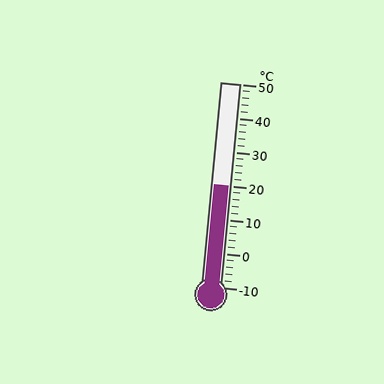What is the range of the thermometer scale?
The thermometer scale ranges from -10°C to 50°C.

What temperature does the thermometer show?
The thermometer shows approximately 20°C.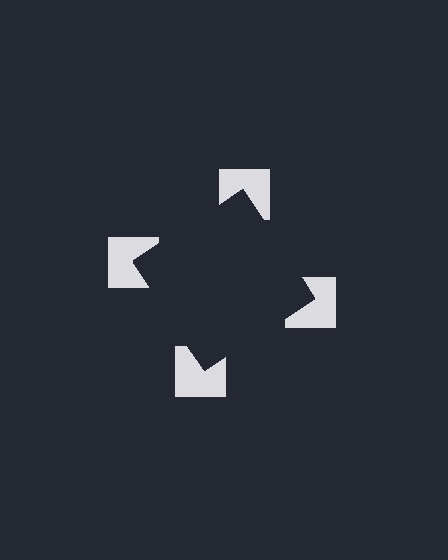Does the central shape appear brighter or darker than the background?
It typically appears slightly darker than the background, even though no actual brightness change is drawn.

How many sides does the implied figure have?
4 sides.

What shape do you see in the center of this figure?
An illusory square — its edges are inferred from the aligned wedge cuts in the notched squares, not physically drawn.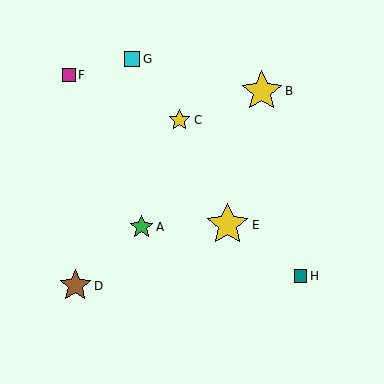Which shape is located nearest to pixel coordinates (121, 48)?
The cyan square (labeled G) at (132, 59) is nearest to that location.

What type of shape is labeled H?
Shape H is a teal square.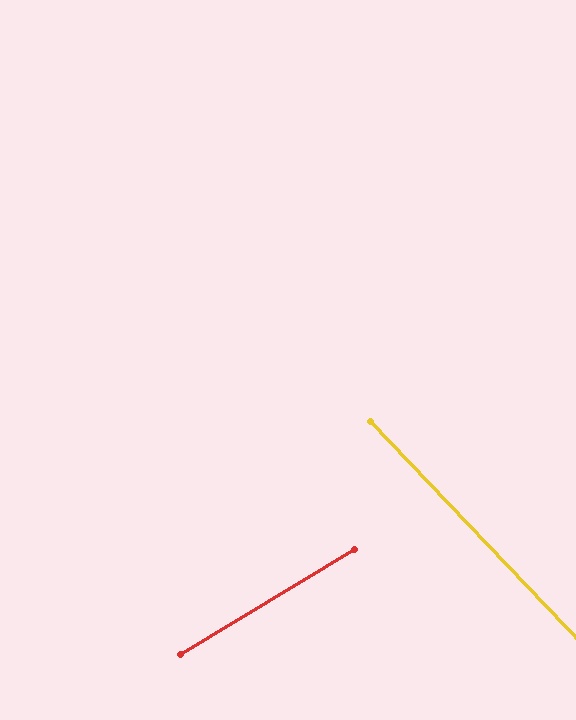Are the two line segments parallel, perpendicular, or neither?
Neither parallel nor perpendicular — they differ by about 78°.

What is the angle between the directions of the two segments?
Approximately 78 degrees.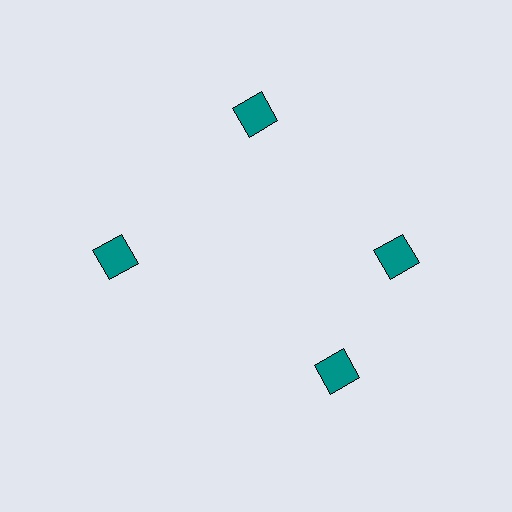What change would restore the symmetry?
The symmetry would be restored by rotating it back into even spacing with its neighbors so that all 4 diamonds sit at equal angles and equal distance from the center.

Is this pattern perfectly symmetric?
No. The 4 teal diamonds are arranged in a ring, but one element near the 6 o'clock position is rotated out of alignment along the ring, breaking the 4-fold rotational symmetry.